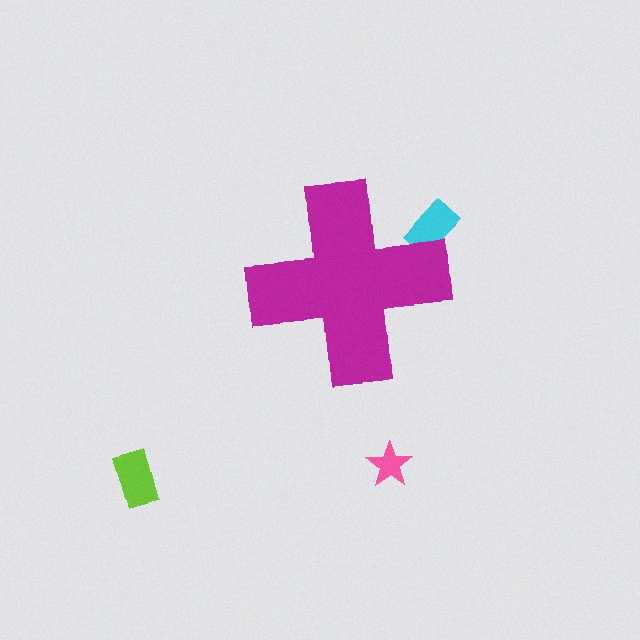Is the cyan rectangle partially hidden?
Yes, the cyan rectangle is partially hidden behind the magenta cross.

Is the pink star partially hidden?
No, the pink star is fully visible.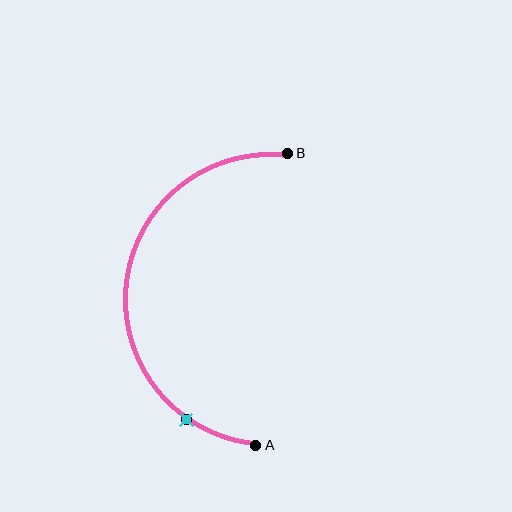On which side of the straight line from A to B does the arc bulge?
The arc bulges to the left of the straight line connecting A and B.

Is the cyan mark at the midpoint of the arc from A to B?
No. The cyan mark lies on the arc but is closer to endpoint A. The arc midpoint would be at the point on the curve equidistant along the arc from both A and B.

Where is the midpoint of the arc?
The arc midpoint is the point on the curve farthest from the straight line joining A and B. It sits to the left of that line.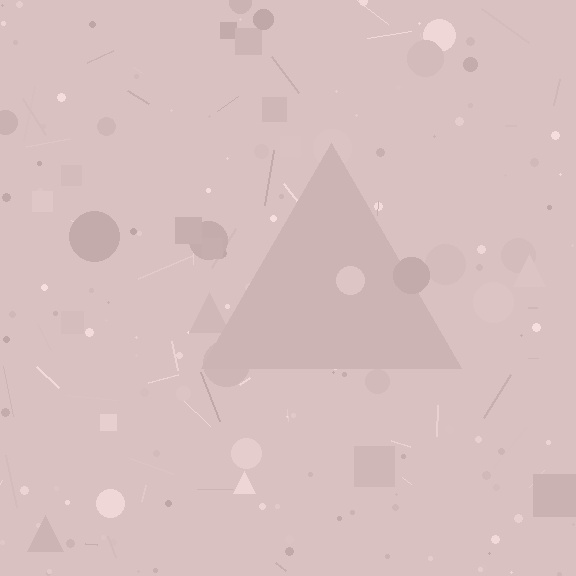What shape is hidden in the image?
A triangle is hidden in the image.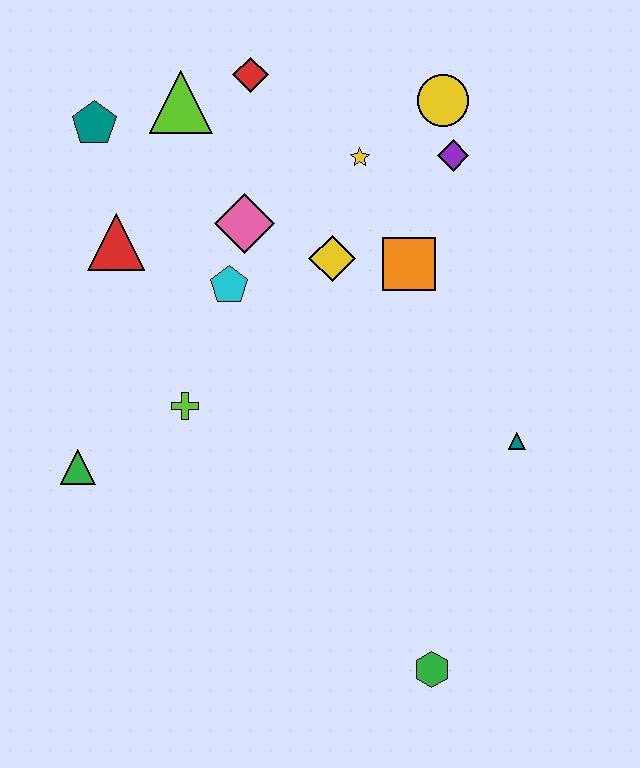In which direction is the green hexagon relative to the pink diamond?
The green hexagon is below the pink diamond.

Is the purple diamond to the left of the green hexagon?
No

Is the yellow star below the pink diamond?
No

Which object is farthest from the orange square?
The green hexagon is farthest from the orange square.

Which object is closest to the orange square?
The yellow diamond is closest to the orange square.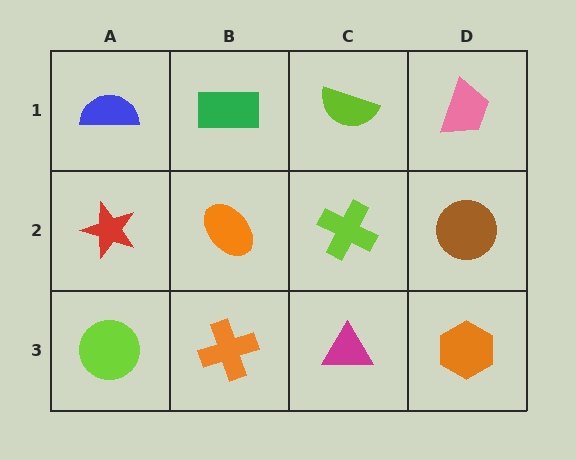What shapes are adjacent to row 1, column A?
A red star (row 2, column A), a green rectangle (row 1, column B).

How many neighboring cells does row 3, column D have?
2.